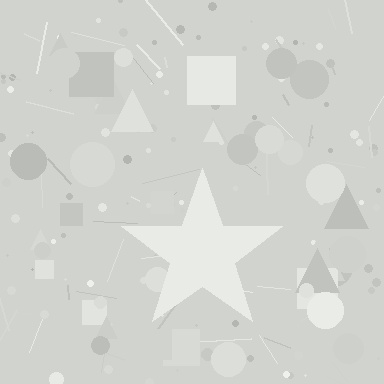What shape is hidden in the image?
A star is hidden in the image.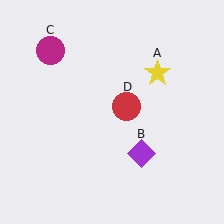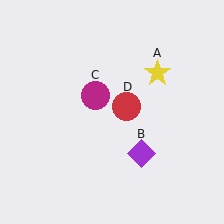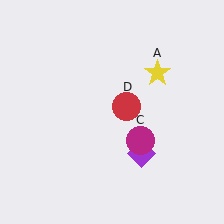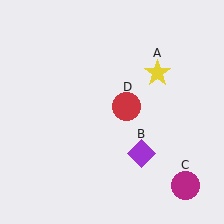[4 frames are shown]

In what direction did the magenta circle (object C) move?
The magenta circle (object C) moved down and to the right.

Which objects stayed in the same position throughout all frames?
Yellow star (object A) and purple diamond (object B) and red circle (object D) remained stationary.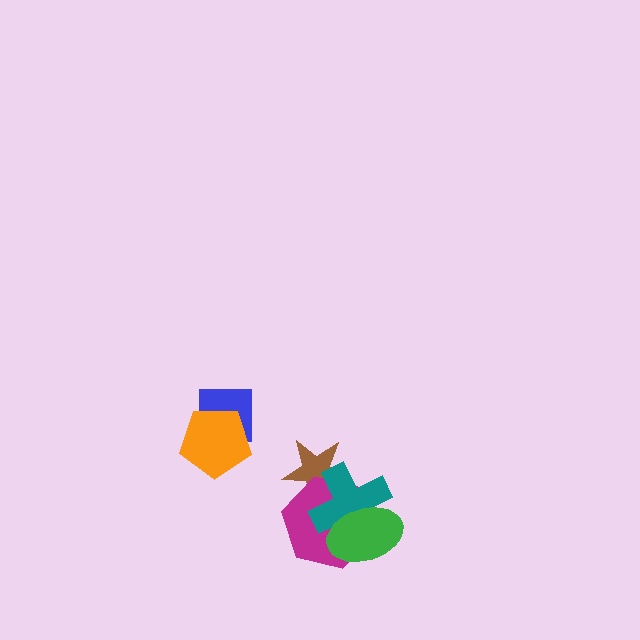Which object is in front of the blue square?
The orange pentagon is in front of the blue square.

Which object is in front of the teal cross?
The green ellipse is in front of the teal cross.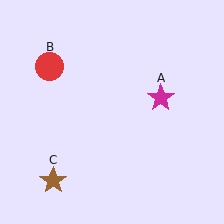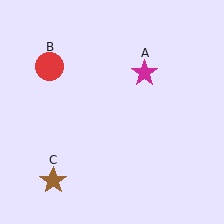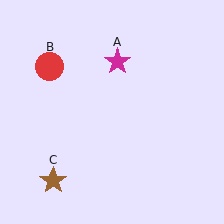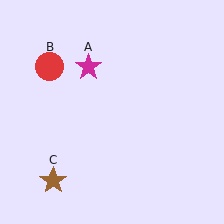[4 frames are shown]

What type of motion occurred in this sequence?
The magenta star (object A) rotated counterclockwise around the center of the scene.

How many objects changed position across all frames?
1 object changed position: magenta star (object A).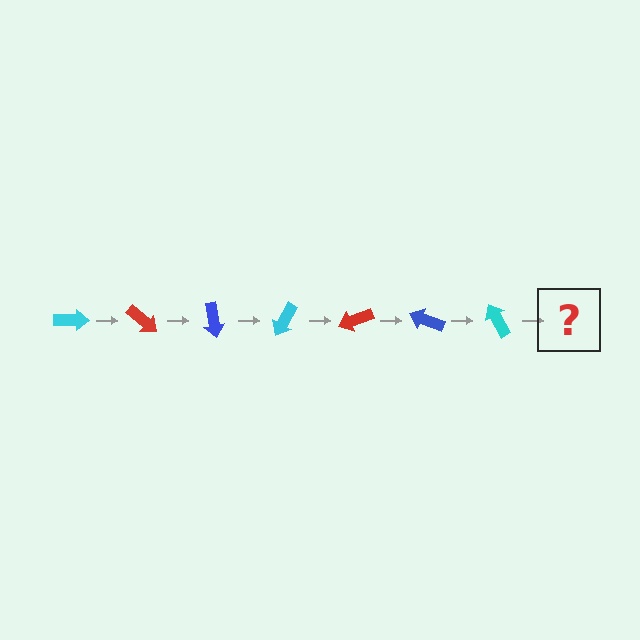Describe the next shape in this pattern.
It should be a red arrow, rotated 280 degrees from the start.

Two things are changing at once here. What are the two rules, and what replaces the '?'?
The two rules are that it rotates 40 degrees each step and the color cycles through cyan, red, and blue. The '?' should be a red arrow, rotated 280 degrees from the start.